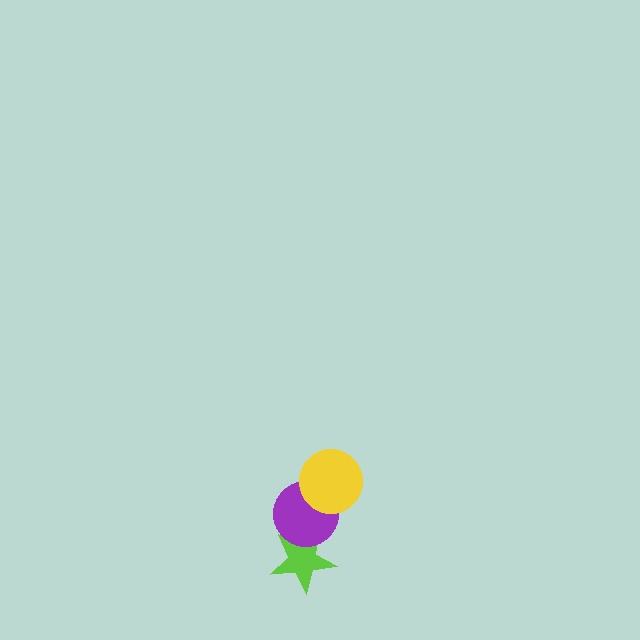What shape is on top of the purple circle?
The yellow circle is on top of the purple circle.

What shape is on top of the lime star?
The purple circle is on top of the lime star.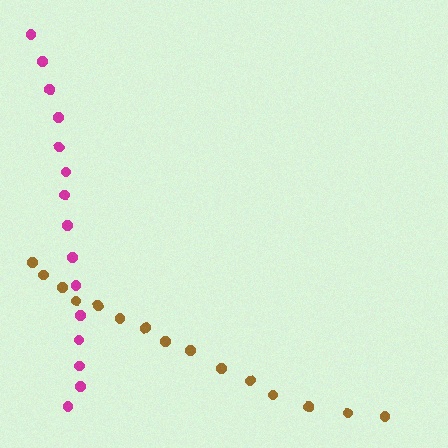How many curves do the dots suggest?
There are 2 distinct paths.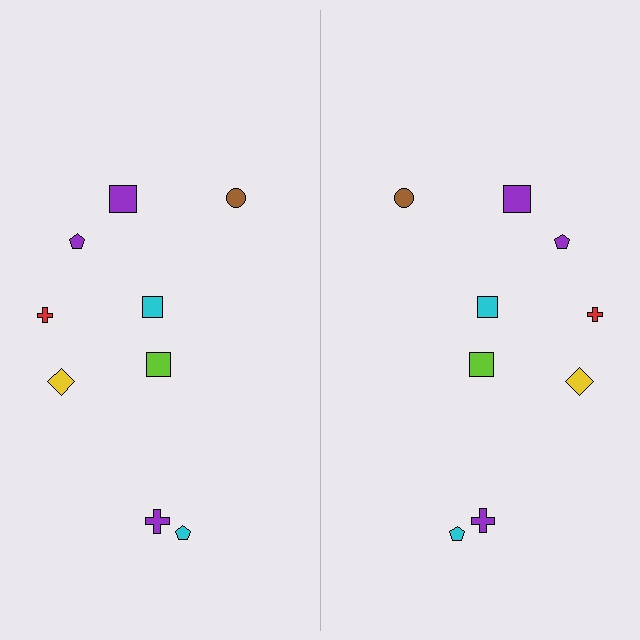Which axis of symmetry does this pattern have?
The pattern has a vertical axis of symmetry running through the center of the image.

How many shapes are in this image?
There are 18 shapes in this image.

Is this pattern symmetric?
Yes, this pattern has bilateral (reflection) symmetry.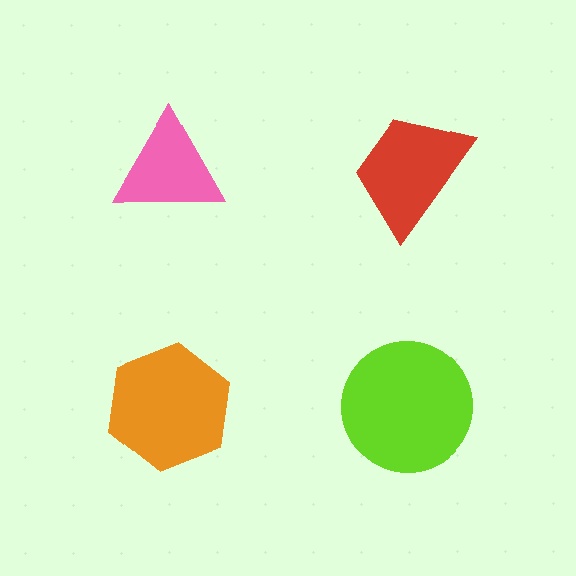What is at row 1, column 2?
A red trapezoid.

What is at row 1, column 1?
A pink triangle.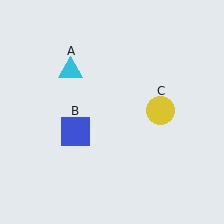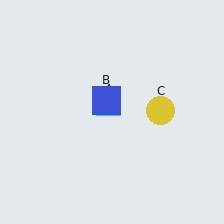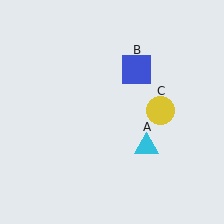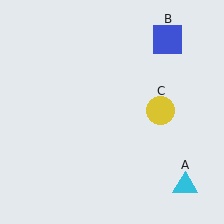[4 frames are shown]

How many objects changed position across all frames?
2 objects changed position: cyan triangle (object A), blue square (object B).